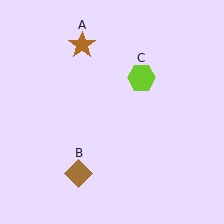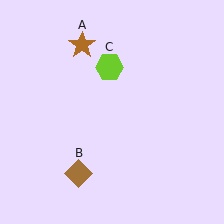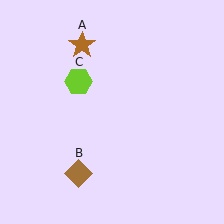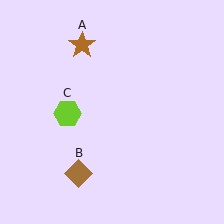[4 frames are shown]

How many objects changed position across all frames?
1 object changed position: lime hexagon (object C).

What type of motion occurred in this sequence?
The lime hexagon (object C) rotated counterclockwise around the center of the scene.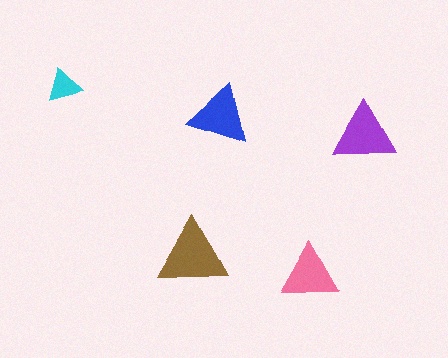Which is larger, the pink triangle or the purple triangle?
The purple one.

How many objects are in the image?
There are 5 objects in the image.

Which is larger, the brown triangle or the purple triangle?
The brown one.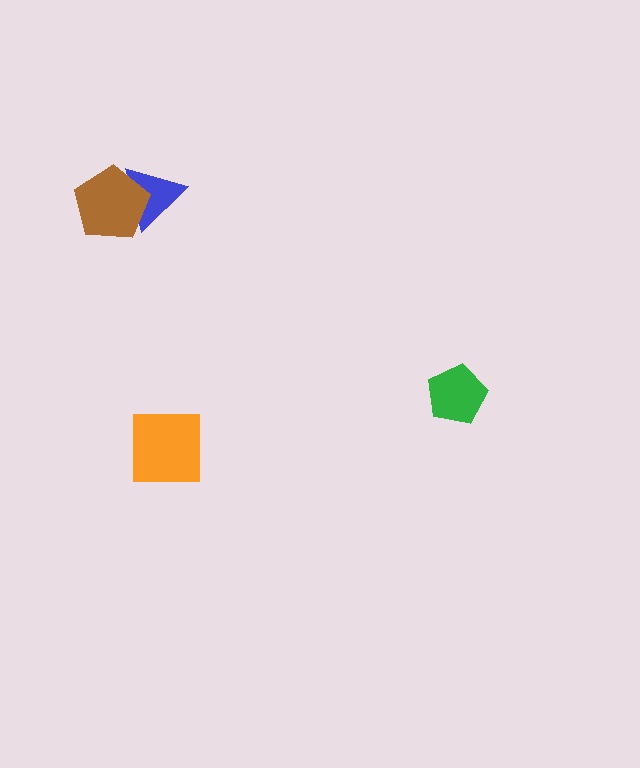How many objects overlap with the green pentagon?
0 objects overlap with the green pentagon.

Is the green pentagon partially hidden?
No, no other shape covers it.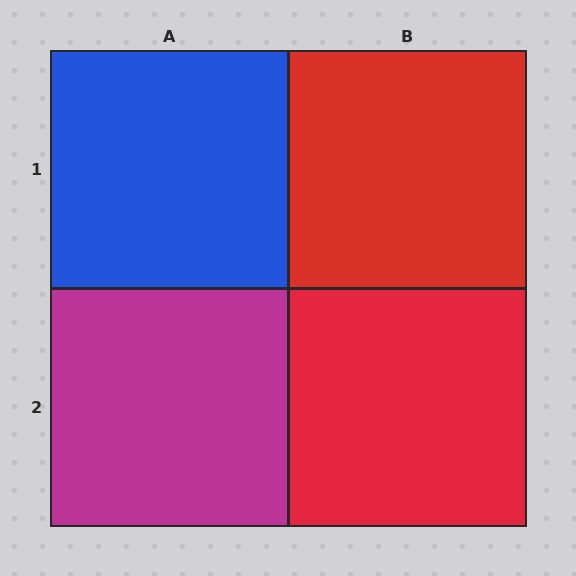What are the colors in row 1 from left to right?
Blue, red.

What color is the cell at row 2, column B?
Red.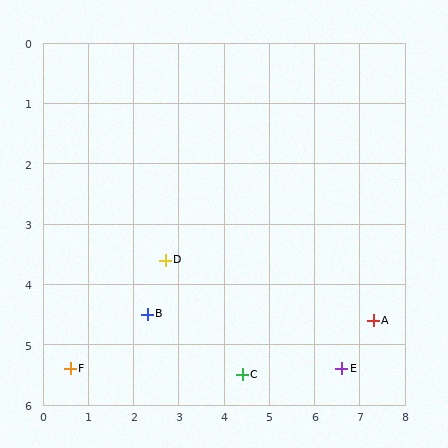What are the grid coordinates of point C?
Point C is at approximately (4.4, 5.5).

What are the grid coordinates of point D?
Point D is at approximately (2.7, 3.6).